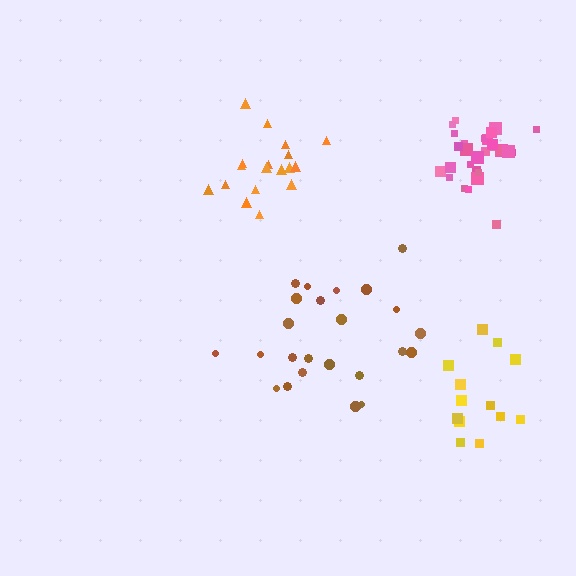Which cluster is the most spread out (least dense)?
Yellow.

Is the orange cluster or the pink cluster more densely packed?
Pink.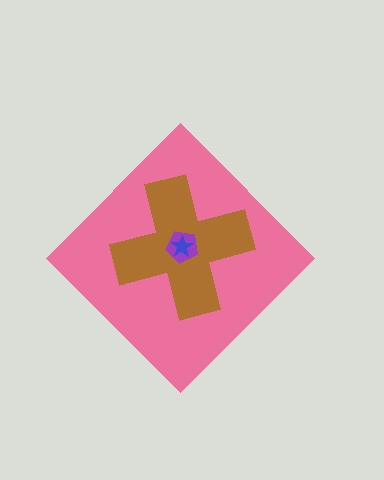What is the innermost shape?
The blue star.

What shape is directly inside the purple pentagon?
The blue star.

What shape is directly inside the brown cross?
The purple pentagon.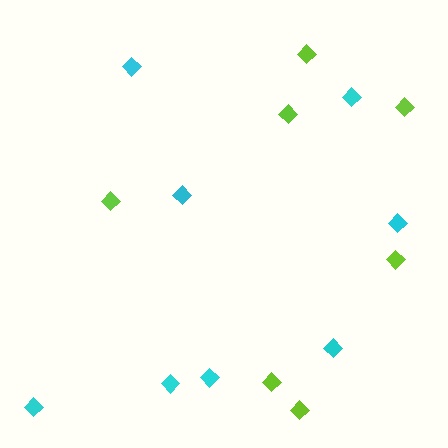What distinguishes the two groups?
There are 2 groups: one group of cyan diamonds (8) and one group of lime diamonds (7).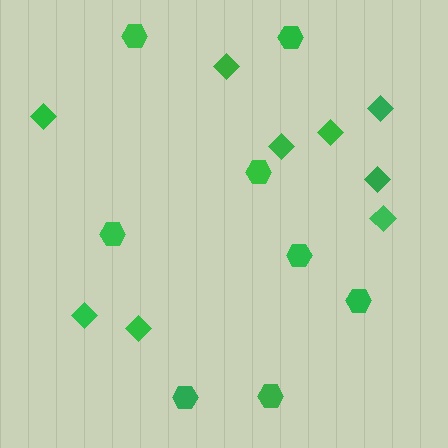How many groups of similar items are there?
There are 2 groups: one group of diamonds (9) and one group of hexagons (8).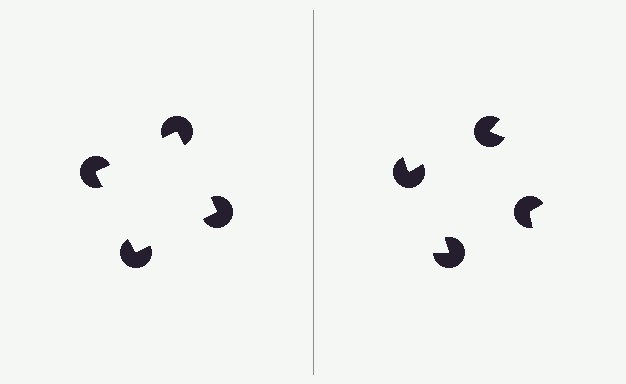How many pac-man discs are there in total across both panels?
8 — 4 on each side.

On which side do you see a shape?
An illusory square appears on the left side. On the right side the wedge cuts are rotated, so no coherent shape forms.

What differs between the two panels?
The pac-man discs are positioned identically on both sides; only the wedge orientations differ. On the left they align to a square; on the right they are misaligned.